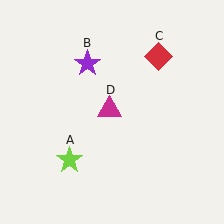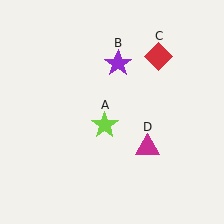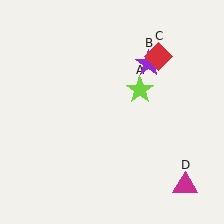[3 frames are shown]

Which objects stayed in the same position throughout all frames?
Red diamond (object C) remained stationary.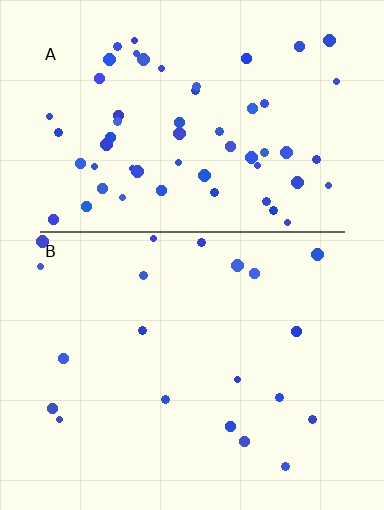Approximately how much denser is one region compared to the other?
Approximately 3.0× — region A over region B.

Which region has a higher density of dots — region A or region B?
A (the top).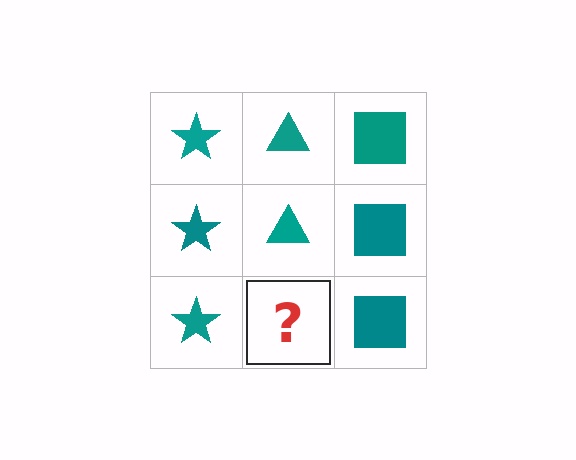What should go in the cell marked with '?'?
The missing cell should contain a teal triangle.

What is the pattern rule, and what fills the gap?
The rule is that each column has a consistent shape. The gap should be filled with a teal triangle.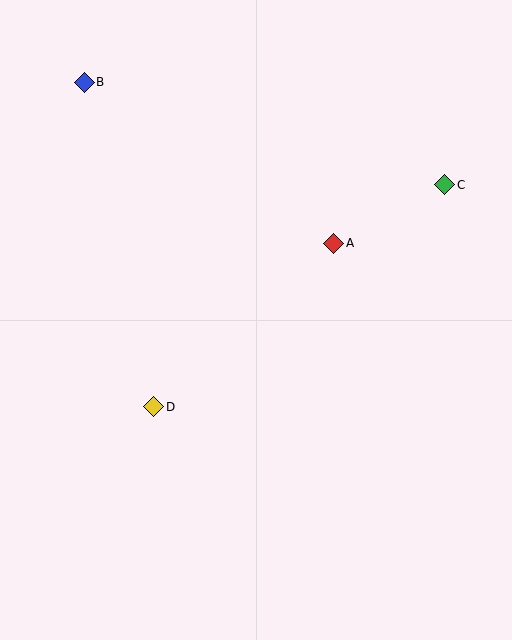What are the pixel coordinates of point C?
Point C is at (445, 185).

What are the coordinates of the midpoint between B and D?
The midpoint between B and D is at (119, 244).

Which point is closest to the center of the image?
Point A at (334, 243) is closest to the center.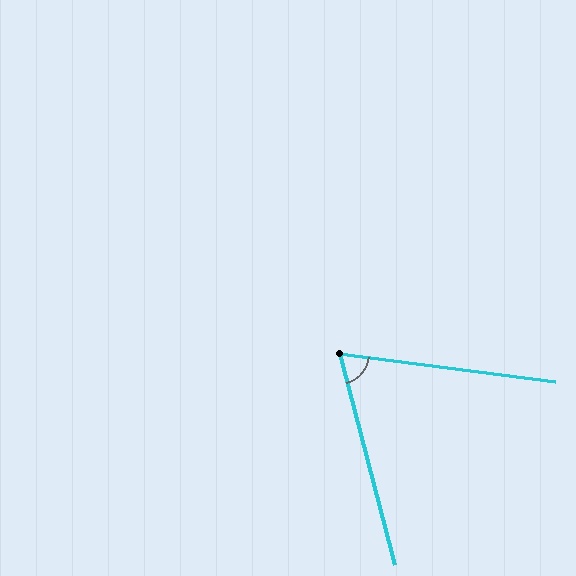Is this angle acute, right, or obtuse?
It is acute.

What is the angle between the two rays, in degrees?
Approximately 68 degrees.